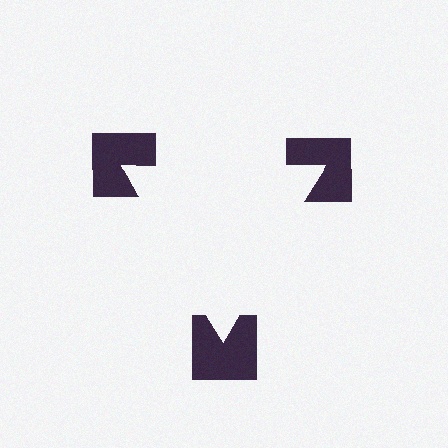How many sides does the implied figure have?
3 sides.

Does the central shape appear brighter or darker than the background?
It typically appears slightly brighter than the background, even though no actual brightness change is drawn.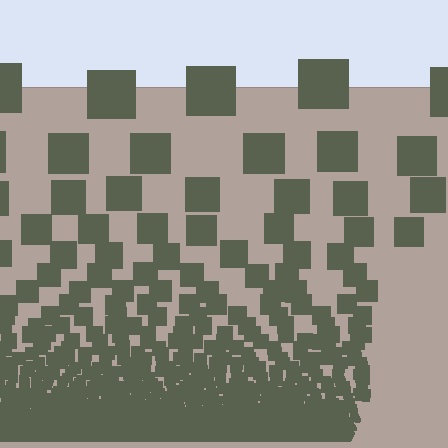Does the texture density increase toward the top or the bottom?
Density increases toward the bottom.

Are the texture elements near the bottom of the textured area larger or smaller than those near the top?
Smaller. The gradient is inverted — elements near the bottom are smaller and denser.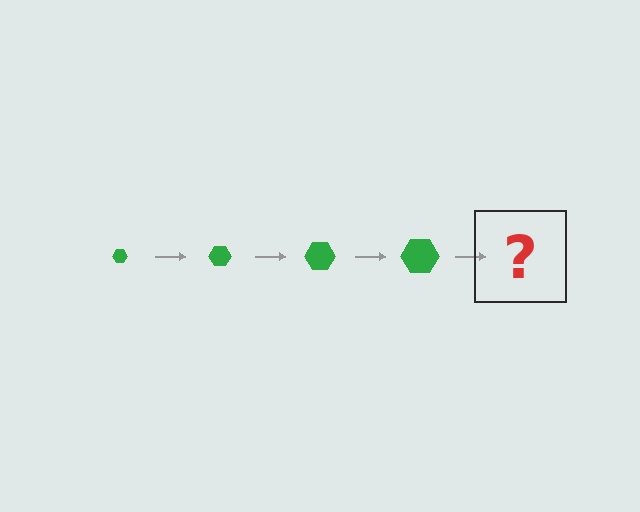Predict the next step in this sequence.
The next step is a green hexagon, larger than the previous one.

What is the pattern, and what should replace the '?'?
The pattern is that the hexagon gets progressively larger each step. The '?' should be a green hexagon, larger than the previous one.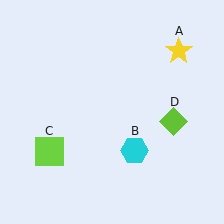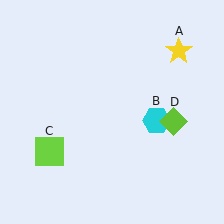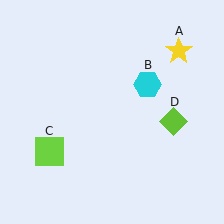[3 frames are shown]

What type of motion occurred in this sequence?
The cyan hexagon (object B) rotated counterclockwise around the center of the scene.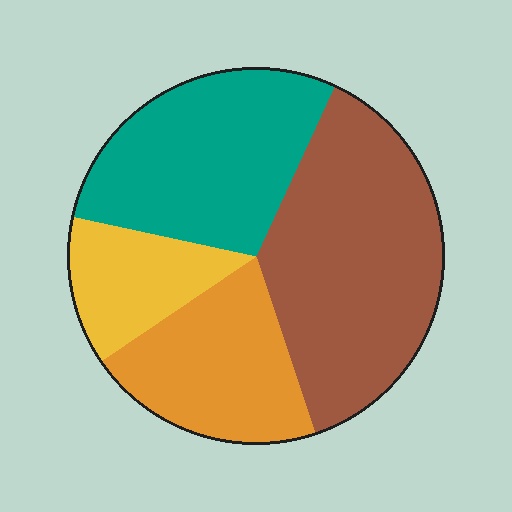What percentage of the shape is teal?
Teal takes up about one quarter (1/4) of the shape.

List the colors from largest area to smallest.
From largest to smallest: brown, teal, orange, yellow.